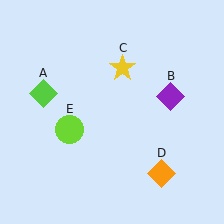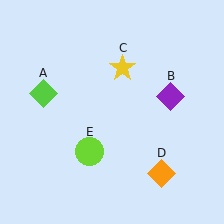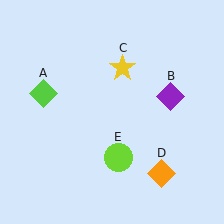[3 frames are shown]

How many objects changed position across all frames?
1 object changed position: lime circle (object E).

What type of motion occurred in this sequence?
The lime circle (object E) rotated counterclockwise around the center of the scene.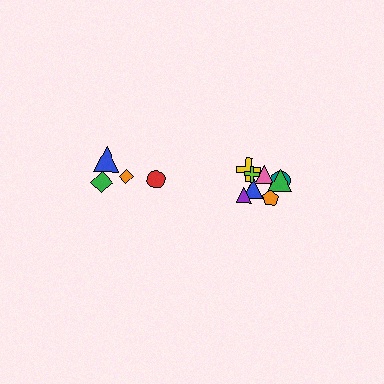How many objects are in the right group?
There are 8 objects.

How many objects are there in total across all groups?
There are 12 objects.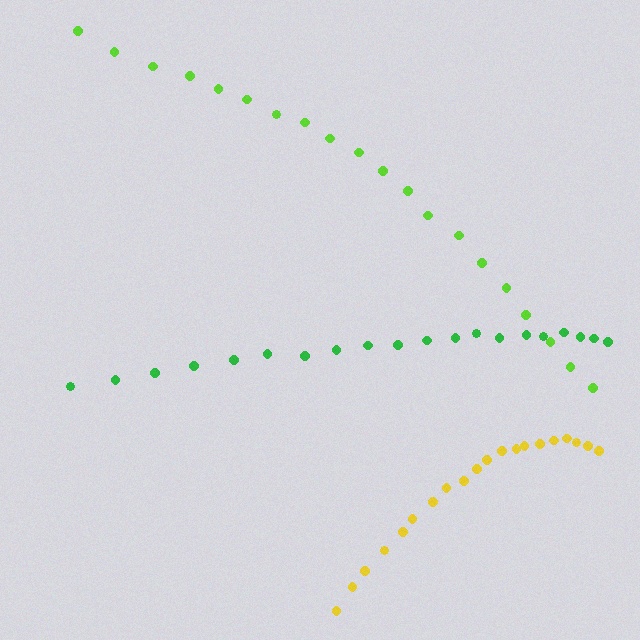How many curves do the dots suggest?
There are 3 distinct paths.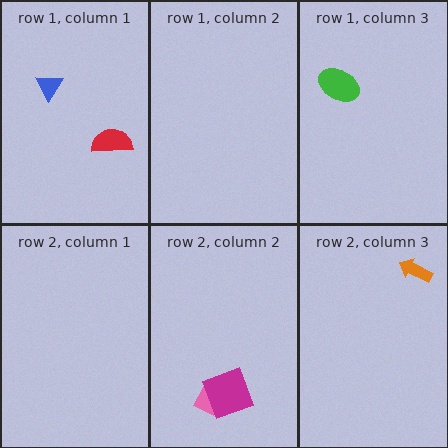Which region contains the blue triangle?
The row 1, column 1 region.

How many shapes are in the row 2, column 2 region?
2.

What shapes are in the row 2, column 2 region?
The pink diamond, the magenta square.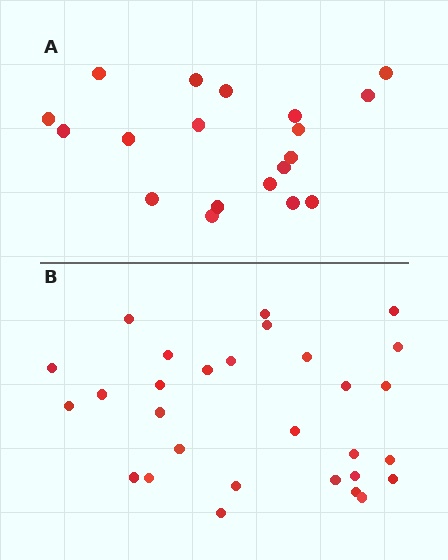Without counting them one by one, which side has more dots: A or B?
Region B (the bottom region) has more dots.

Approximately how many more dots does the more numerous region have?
Region B has roughly 10 or so more dots than region A.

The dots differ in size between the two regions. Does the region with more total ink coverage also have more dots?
No. Region A has more total ink coverage because its dots are larger, but region B actually contains more individual dots. Total area can be misleading — the number of items is what matters here.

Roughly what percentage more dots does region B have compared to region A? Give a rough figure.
About 55% more.